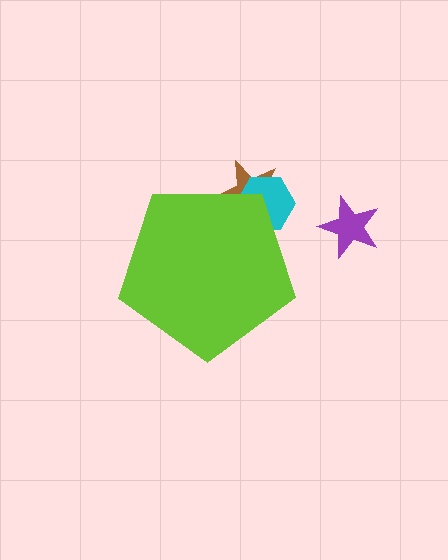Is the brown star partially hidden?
Yes, the brown star is partially hidden behind the lime pentagon.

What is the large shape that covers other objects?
A lime pentagon.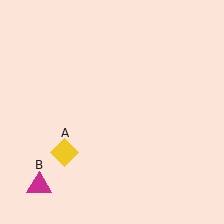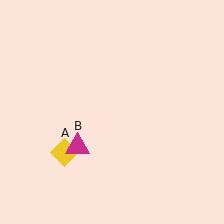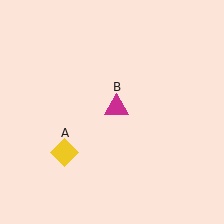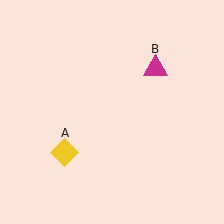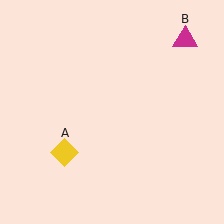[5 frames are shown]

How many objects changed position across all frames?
1 object changed position: magenta triangle (object B).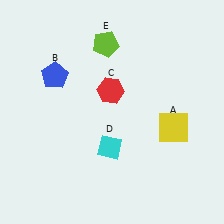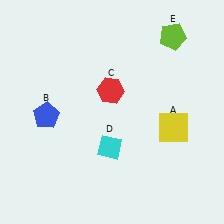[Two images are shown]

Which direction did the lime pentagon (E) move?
The lime pentagon (E) moved right.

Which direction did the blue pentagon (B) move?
The blue pentagon (B) moved down.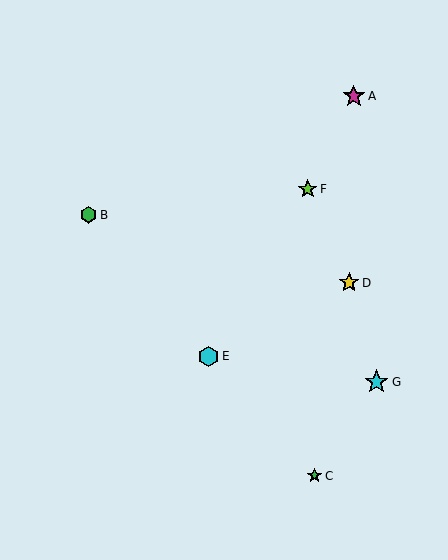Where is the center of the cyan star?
The center of the cyan star is at (377, 382).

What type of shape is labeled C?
Shape C is a green star.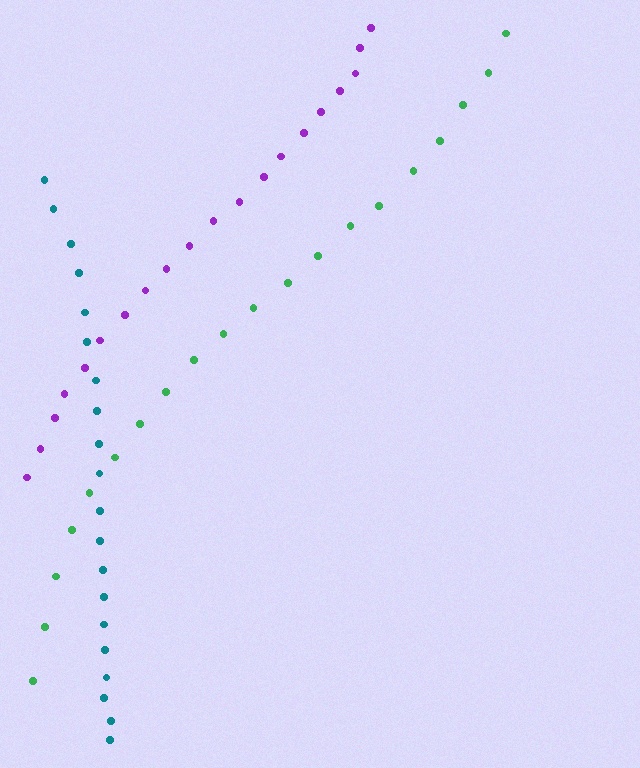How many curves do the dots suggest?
There are 3 distinct paths.